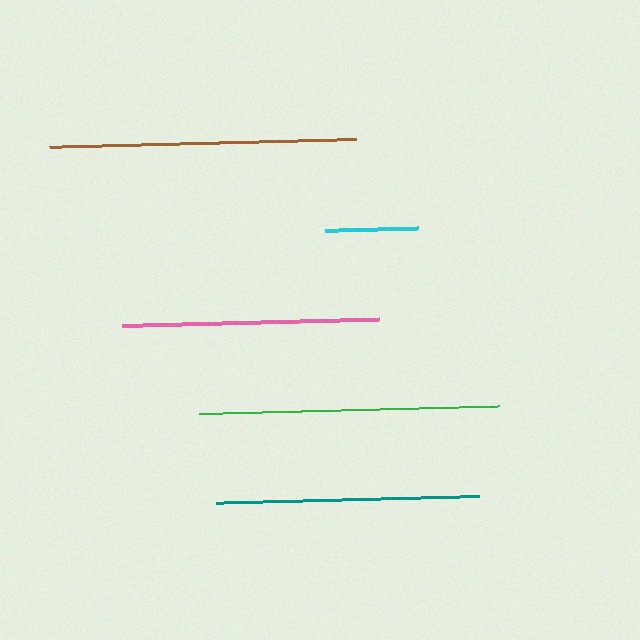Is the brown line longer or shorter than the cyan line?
The brown line is longer than the cyan line.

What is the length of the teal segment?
The teal segment is approximately 263 pixels long.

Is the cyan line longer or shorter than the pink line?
The pink line is longer than the cyan line.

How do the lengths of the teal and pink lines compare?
The teal and pink lines are approximately the same length.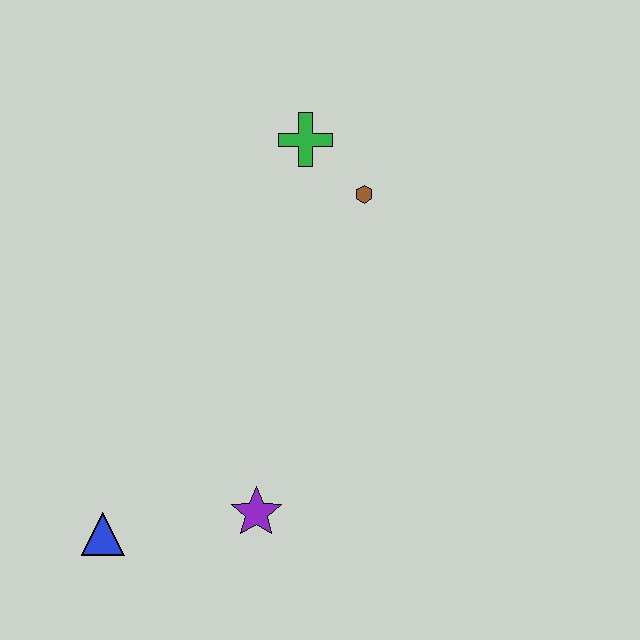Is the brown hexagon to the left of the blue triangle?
No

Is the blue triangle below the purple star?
Yes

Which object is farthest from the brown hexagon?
The blue triangle is farthest from the brown hexagon.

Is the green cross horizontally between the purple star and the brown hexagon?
Yes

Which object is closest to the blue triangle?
The purple star is closest to the blue triangle.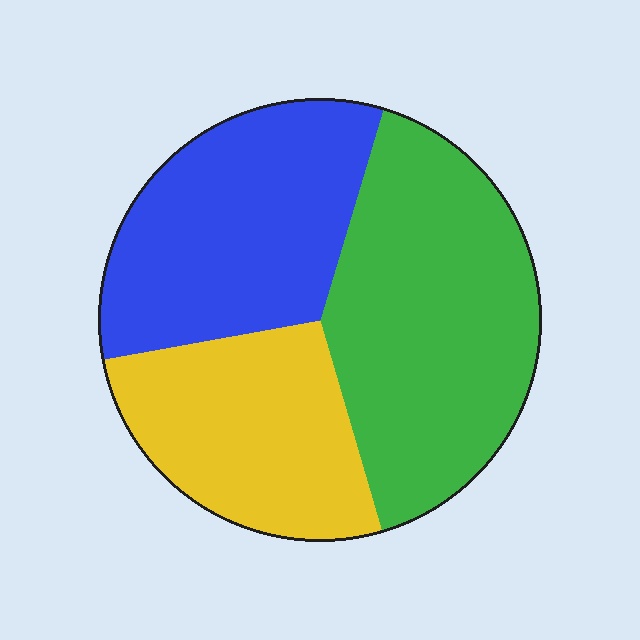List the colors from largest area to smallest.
From largest to smallest: green, blue, yellow.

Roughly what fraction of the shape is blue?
Blue covers about 35% of the shape.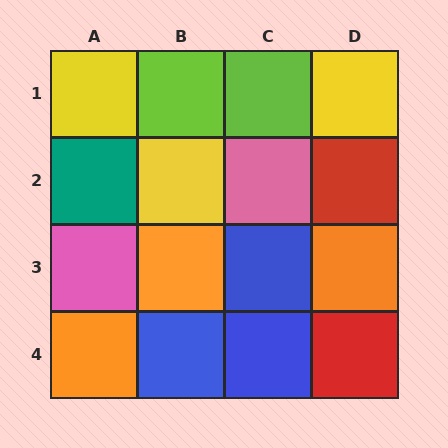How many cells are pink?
2 cells are pink.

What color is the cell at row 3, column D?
Orange.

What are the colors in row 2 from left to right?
Teal, yellow, pink, red.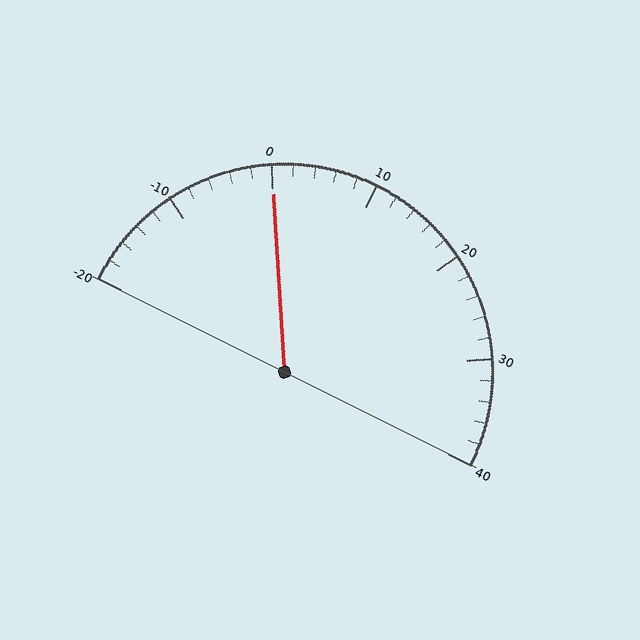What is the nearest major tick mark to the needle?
The nearest major tick mark is 0.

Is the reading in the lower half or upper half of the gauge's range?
The reading is in the lower half of the range (-20 to 40).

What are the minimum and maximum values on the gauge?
The gauge ranges from -20 to 40.